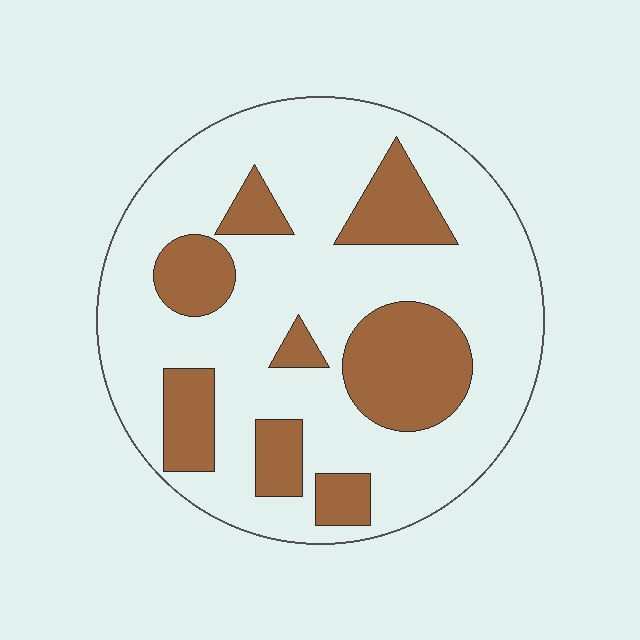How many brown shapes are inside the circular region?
8.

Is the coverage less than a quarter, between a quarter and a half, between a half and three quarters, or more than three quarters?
Between a quarter and a half.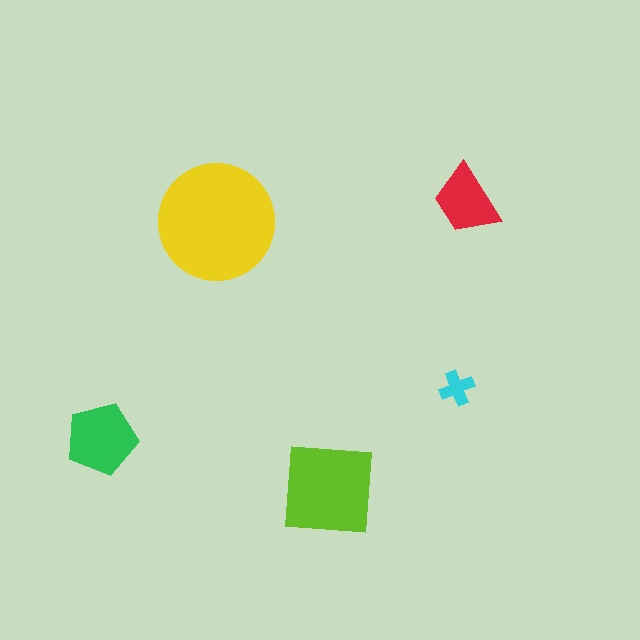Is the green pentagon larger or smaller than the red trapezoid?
Larger.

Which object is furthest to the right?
The red trapezoid is rightmost.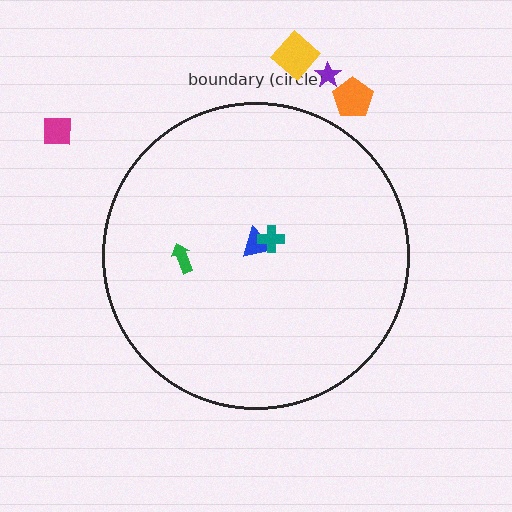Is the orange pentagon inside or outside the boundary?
Outside.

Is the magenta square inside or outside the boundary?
Outside.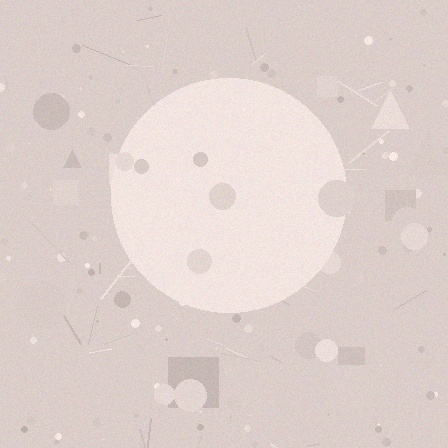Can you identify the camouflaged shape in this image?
The camouflaged shape is a circle.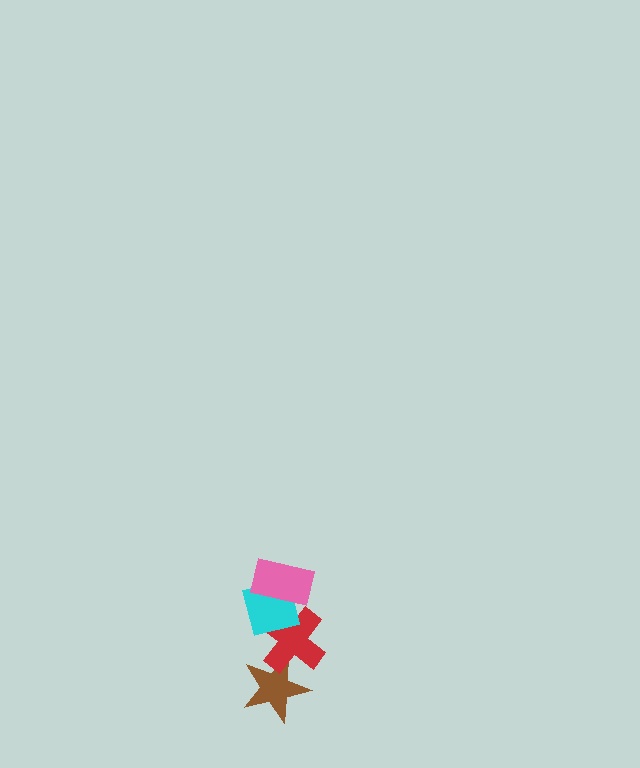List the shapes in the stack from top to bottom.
From top to bottom: the pink rectangle, the cyan square, the red cross, the brown star.